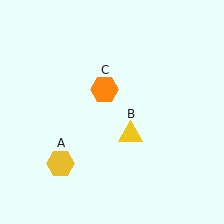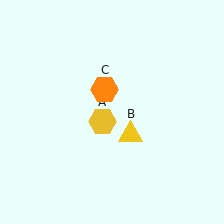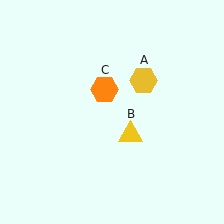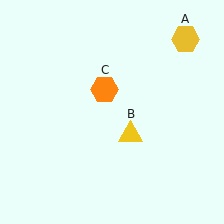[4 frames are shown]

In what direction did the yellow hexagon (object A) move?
The yellow hexagon (object A) moved up and to the right.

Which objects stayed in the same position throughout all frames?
Yellow triangle (object B) and orange hexagon (object C) remained stationary.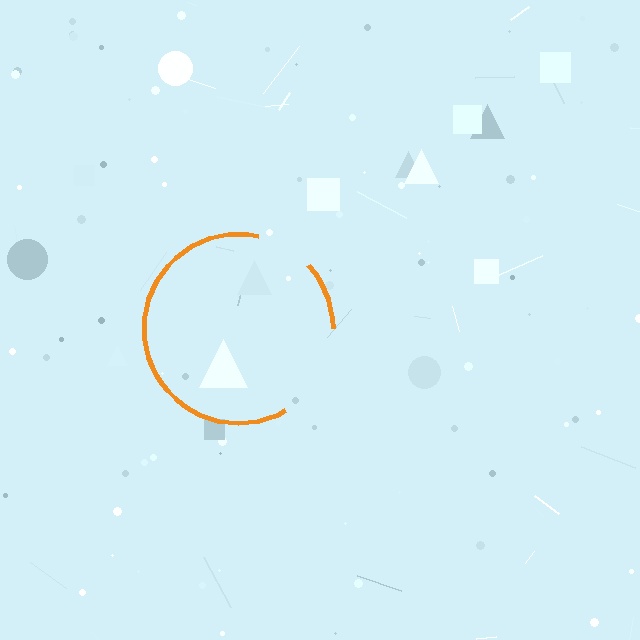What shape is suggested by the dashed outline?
The dashed outline suggests a circle.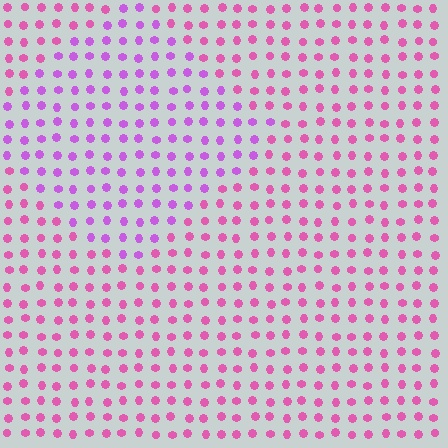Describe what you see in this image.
The image is filled with small pink elements in a uniform arrangement. A diamond-shaped region is visible where the elements are tinted to a slightly different hue, forming a subtle color boundary.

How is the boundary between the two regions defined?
The boundary is defined purely by a slight shift in hue (about 34 degrees). Spacing, size, and orientation are identical on both sides.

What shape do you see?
I see a diamond.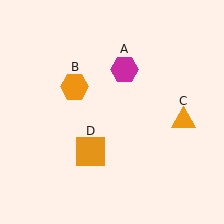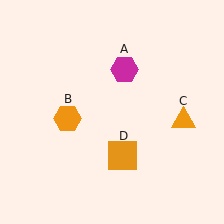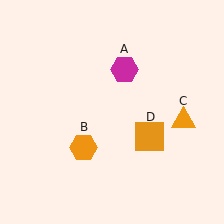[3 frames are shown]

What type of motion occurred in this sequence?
The orange hexagon (object B), orange square (object D) rotated counterclockwise around the center of the scene.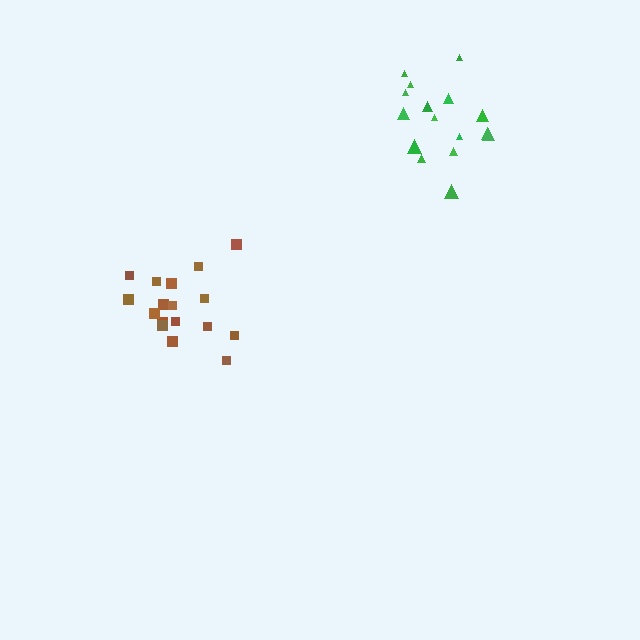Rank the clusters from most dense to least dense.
brown, green.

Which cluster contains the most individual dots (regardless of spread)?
Brown (17).